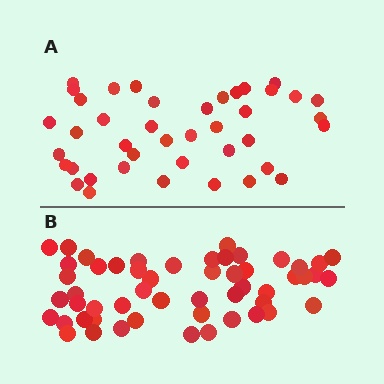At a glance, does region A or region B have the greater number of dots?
Region B (the bottom region) has more dots.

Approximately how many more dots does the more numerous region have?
Region B has roughly 12 or so more dots than region A.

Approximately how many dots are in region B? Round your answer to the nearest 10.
About 50 dots. (The exact count is 53, which rounds to 50.)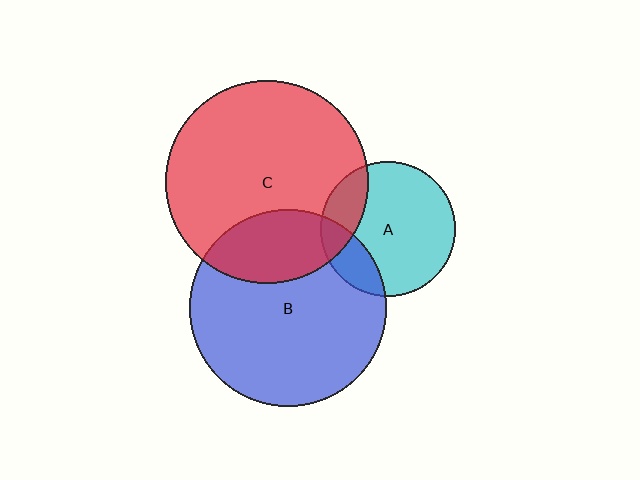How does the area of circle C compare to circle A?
Approximately 2.2 times.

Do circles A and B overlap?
Yes.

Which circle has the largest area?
Circle C (red).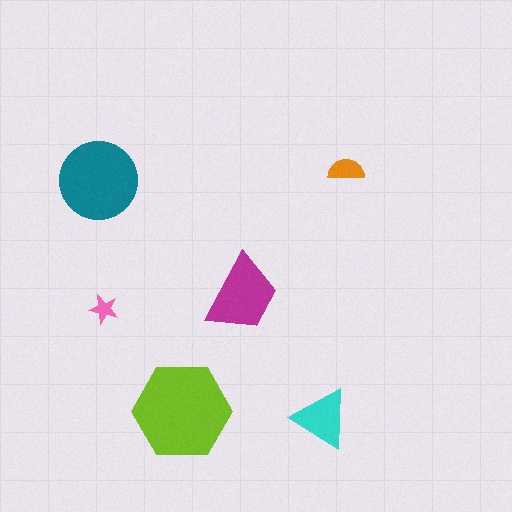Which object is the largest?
The lime hexagon.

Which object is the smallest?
The pink star.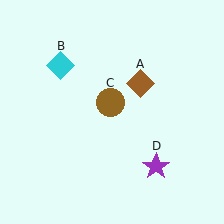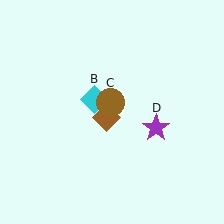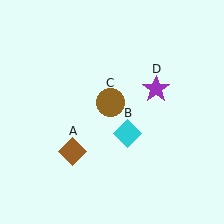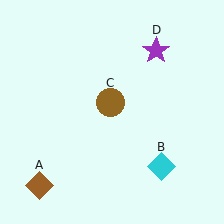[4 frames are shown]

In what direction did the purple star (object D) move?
The purple star (object D) moved up.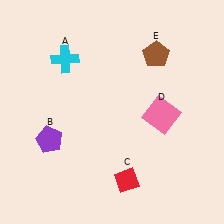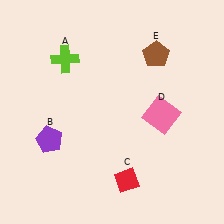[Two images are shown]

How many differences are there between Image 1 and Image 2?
There is 1 difference between the two images.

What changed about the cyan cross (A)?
In Image 1, A is cyan. In Image 2, it changed to lime.